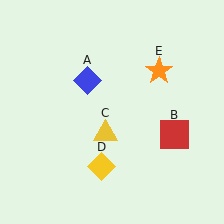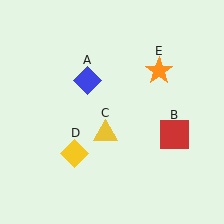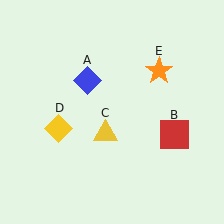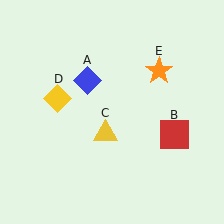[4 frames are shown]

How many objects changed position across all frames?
1 object changed position: yellow diamond (object D).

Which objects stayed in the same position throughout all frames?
Blue diamond (object A) and red square (object B) and yellow triangle (object C) and orange star (object E) remained stationary.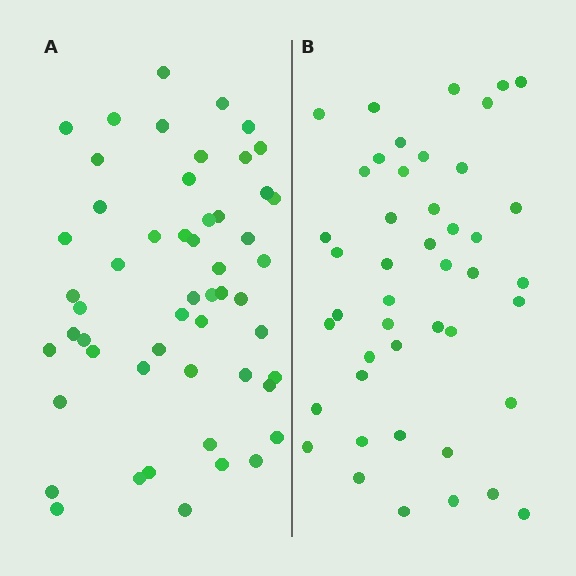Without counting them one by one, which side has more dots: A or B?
Region A (the left region) has more dots.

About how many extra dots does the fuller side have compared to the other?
Region A has roughly 8 or so more dots than region B.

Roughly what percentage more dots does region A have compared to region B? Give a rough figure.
About 20% more.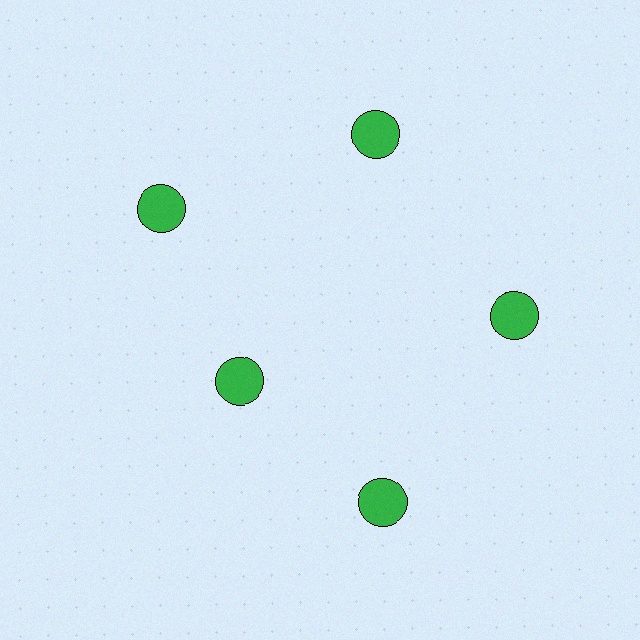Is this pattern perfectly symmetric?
No. The 5 green circles are arranged in a ring, but one element near the 8 o'clock position is pulled inward toward the center, breaking the 5-fold rotational symmetry.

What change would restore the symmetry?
The symmetry would be restored by moving it outward, back onto the ring so that all 5 circles sit at equal angles and equal distance from the center.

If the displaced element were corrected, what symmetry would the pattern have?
It would have 5-fold rotational symmetry — the pattern would map onto itself every 72 degrees.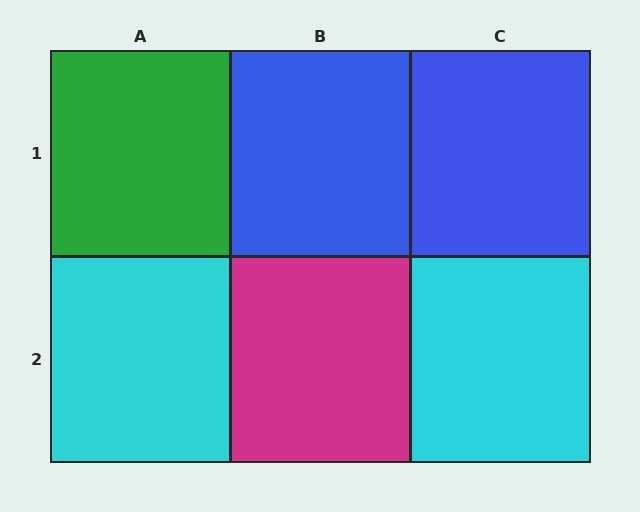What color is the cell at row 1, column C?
Blue.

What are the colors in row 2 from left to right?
Cyan, magenta, cyan.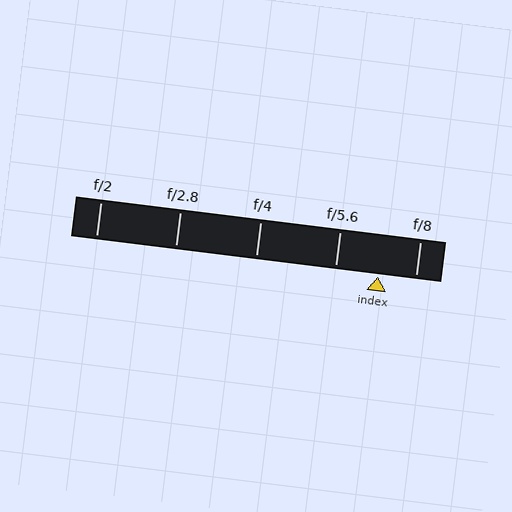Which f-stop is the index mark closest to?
The index mark is closest to f/8.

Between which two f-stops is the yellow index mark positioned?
The index mark is between f/5.6 and f/8.